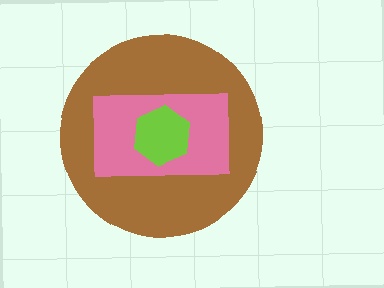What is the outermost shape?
The brown circle.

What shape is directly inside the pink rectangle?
The lime hexagon.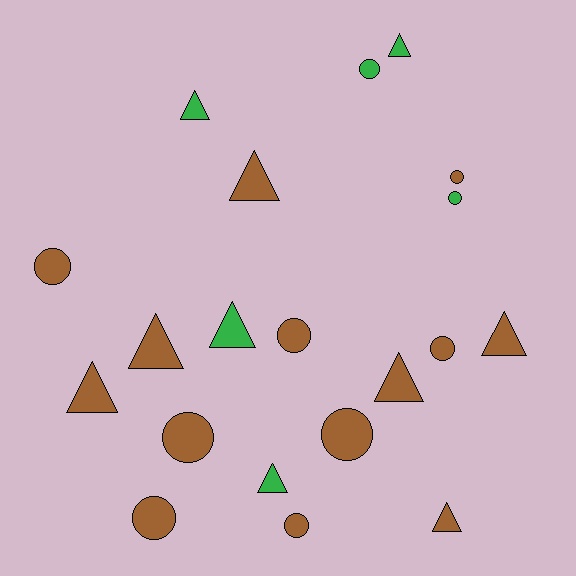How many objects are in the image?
There are 20 objects.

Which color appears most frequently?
Brown, with 14 objects.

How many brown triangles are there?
There are 6 brown triangles.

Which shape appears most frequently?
Triangle, with 10 objects.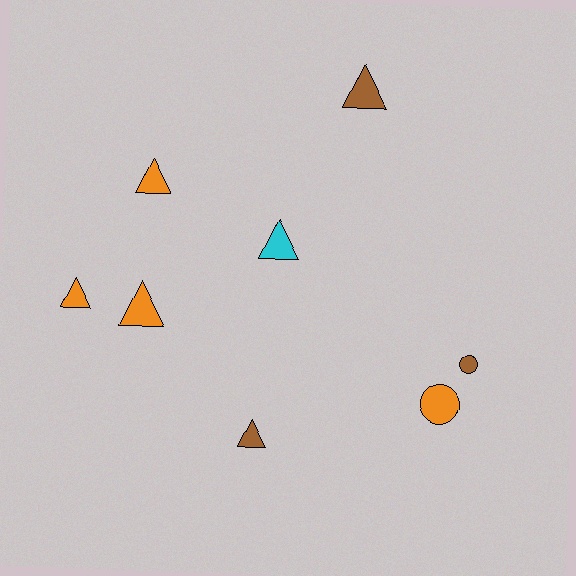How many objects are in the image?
There are 8 objects.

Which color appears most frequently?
Orange, with 4 objects.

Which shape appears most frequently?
Triangle, with 6 objects.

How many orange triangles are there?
There are 3 orange triangles.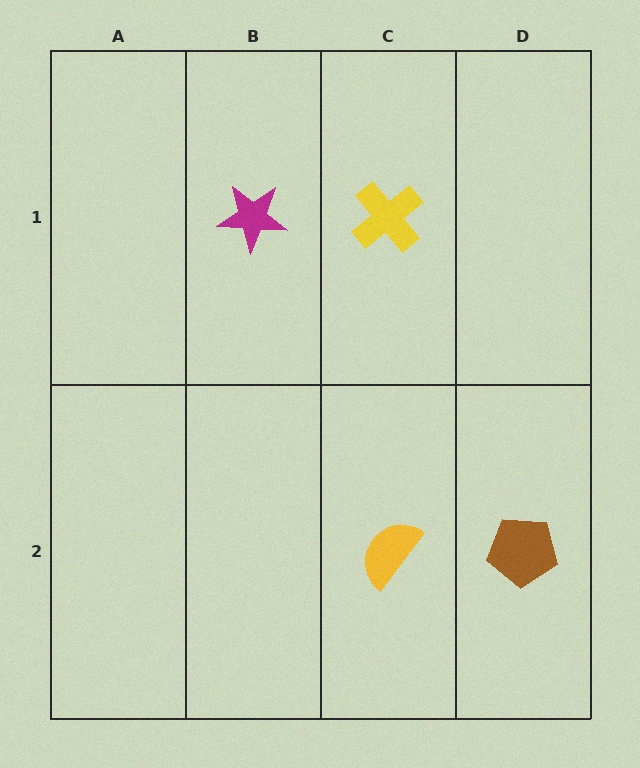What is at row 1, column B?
A magenta star.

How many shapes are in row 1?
2 shapes.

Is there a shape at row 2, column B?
No, that cell is empty.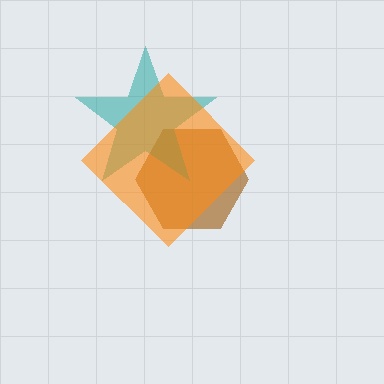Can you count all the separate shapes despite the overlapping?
Yes, there are 3 separate shapes.